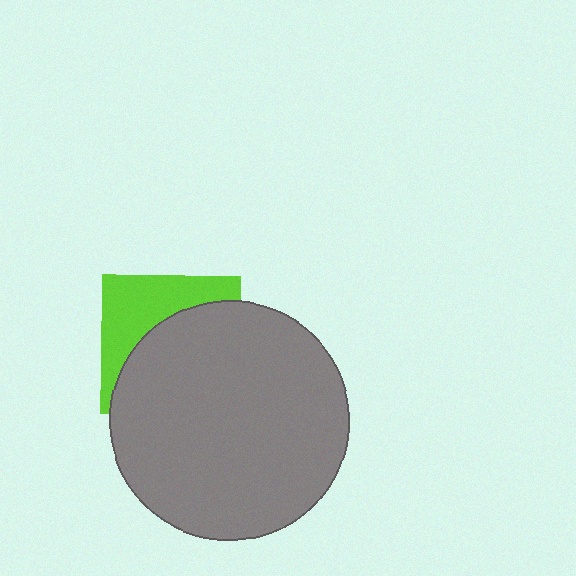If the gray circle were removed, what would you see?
You would see the complete lime square.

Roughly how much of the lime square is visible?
A small part of it is visible (roughly 38%).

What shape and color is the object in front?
The object in front is a gray circle.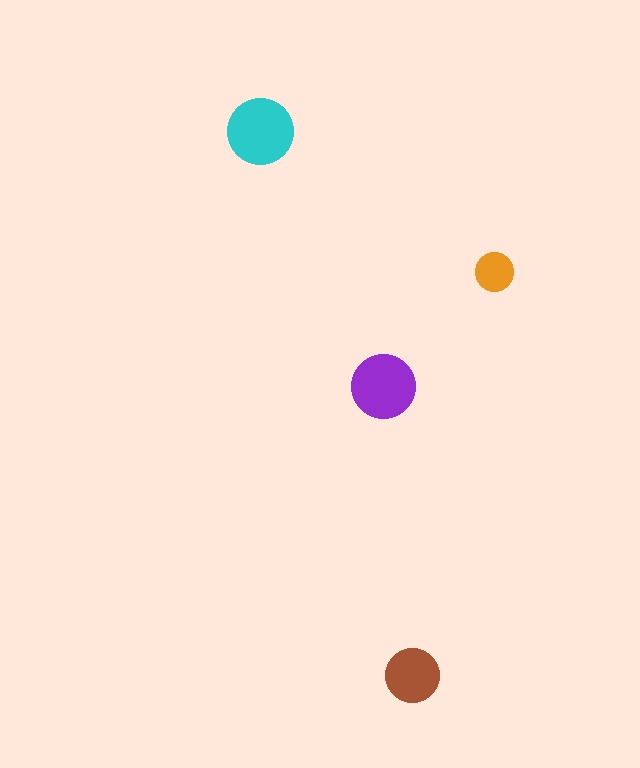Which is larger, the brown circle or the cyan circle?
The cyan one.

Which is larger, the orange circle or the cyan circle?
The cyan one.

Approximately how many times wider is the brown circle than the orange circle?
About 1.5 times wider.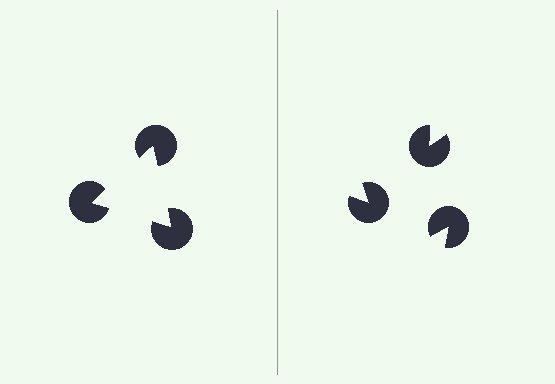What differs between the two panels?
The pac-man discs are positioned identically on both sides; only the wedge orientations differ. On the left they align to a triangle; on the right they are misaligned.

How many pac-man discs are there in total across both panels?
6 — 3 on each side.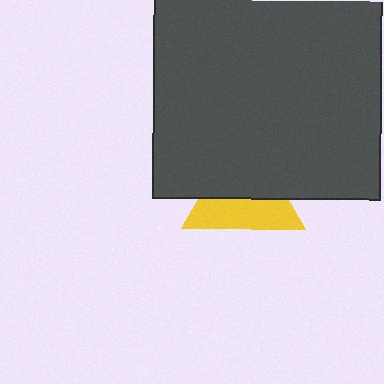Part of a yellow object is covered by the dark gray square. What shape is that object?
It is a triangle.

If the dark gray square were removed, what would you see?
You would see the complete yellow triangle.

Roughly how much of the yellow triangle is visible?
About half of it is visible (roughly 47%).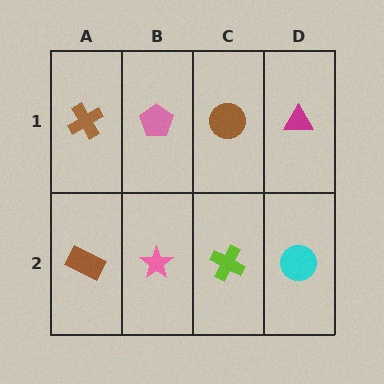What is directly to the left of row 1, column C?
A pink pentagon.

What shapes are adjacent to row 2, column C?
A brown circle (row 1, column C), a pink star (row 2, column B), a cyan circle (row 2, column D).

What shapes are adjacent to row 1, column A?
A brown rectangle (row 2, column A), a pink pentagon (row 1, column B).